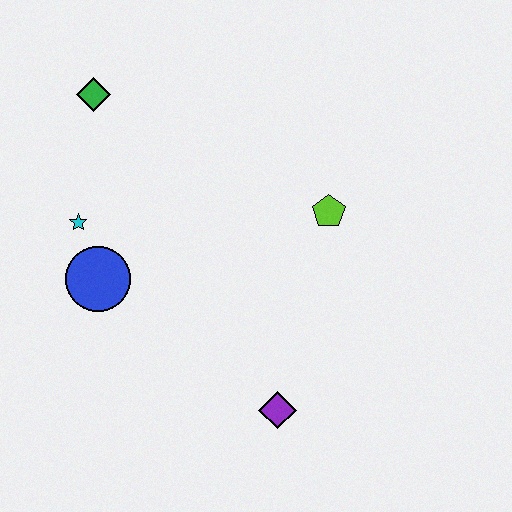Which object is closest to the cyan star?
The blue circle is closest to the cyan star.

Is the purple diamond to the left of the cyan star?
No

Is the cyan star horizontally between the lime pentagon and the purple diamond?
No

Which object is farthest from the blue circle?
The lime pentagon is farthest from the blue circle.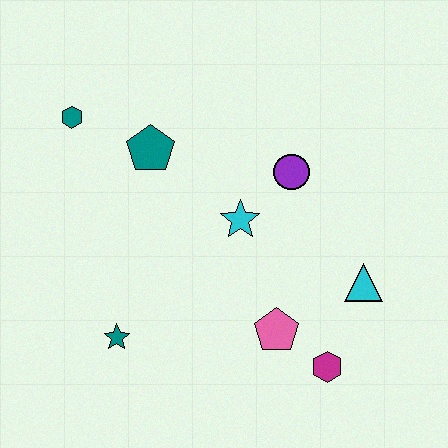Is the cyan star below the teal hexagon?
Yes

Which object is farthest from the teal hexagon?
The magenta hexagon is farthest from the teal hexagon.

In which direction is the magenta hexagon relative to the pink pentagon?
The magenta hexagon is to the right of the pink pentagon.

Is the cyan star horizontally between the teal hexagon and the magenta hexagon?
Yes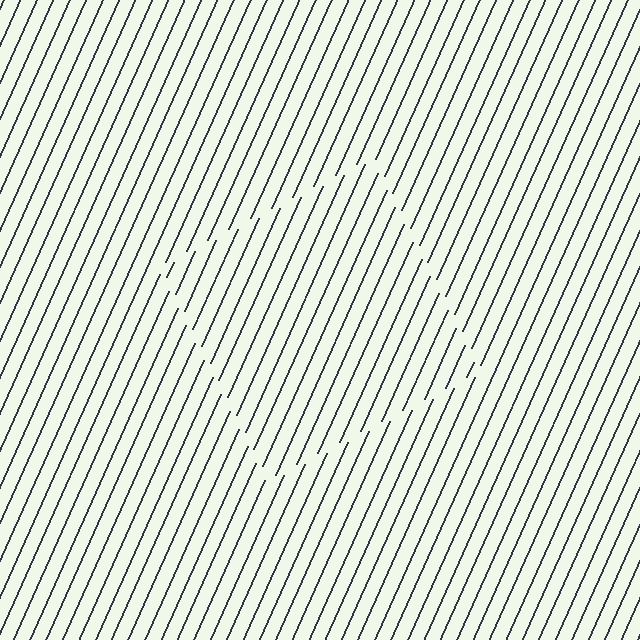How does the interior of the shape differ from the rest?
The interior of the shape contains the same grating, shifted by half a period — the contour is defined by the phase discontinuity where line-ends from the inner and outer gratings abut.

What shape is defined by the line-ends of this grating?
An illusory square. The interior of the shape contains the same grating, shifted by half a period — the contour is defined by the phase discontinuity where line-ends from the inner and outer gratings abut.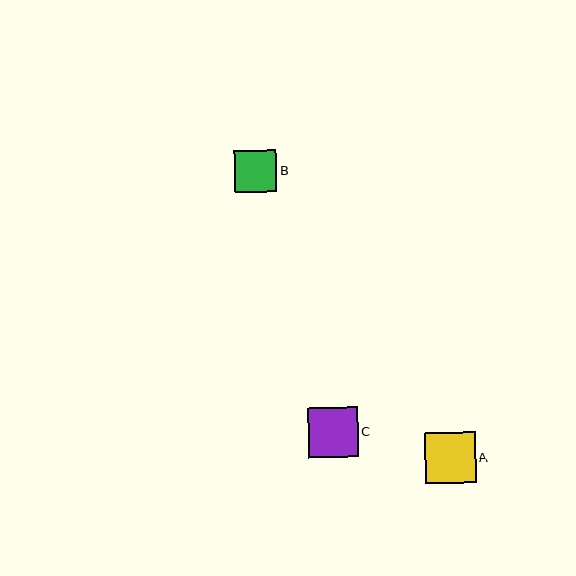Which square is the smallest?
Square B is the smallest with a size of approximately 42 pixels.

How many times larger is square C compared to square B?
Square C is approximately 1.2 times the size of square B.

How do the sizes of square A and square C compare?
Square A and square C are approximately the same size.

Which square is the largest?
Square A is the largest with a size of approximately 51 pixels.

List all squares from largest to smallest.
From largest to smallest: A, C, B.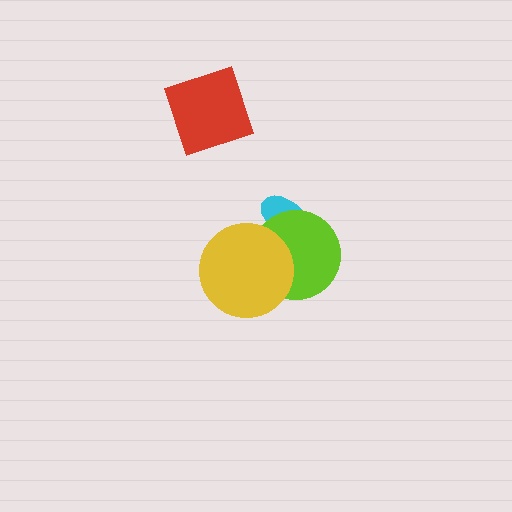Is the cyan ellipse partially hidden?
Yes, it is partially covered by another shape.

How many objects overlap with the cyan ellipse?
1 object overlaps with the cyan ellipse.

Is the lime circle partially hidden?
Yes, it is partially covered by another shape.